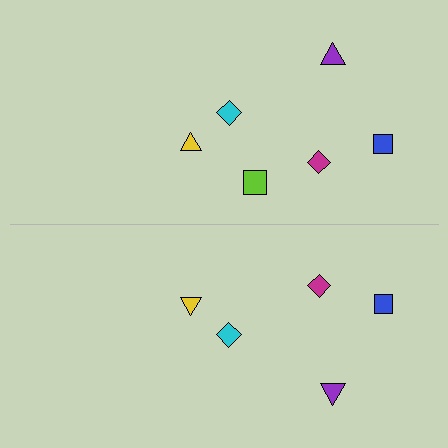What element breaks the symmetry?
A lime square is missing from the bottom side.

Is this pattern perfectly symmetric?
No, the pattern is not perfectly symmetric. A lime square is missing from the bottom side.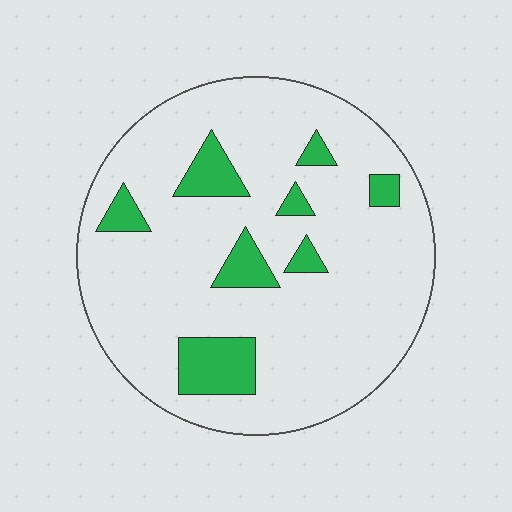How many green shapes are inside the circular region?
8.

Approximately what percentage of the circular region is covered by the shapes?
Approximately 15%.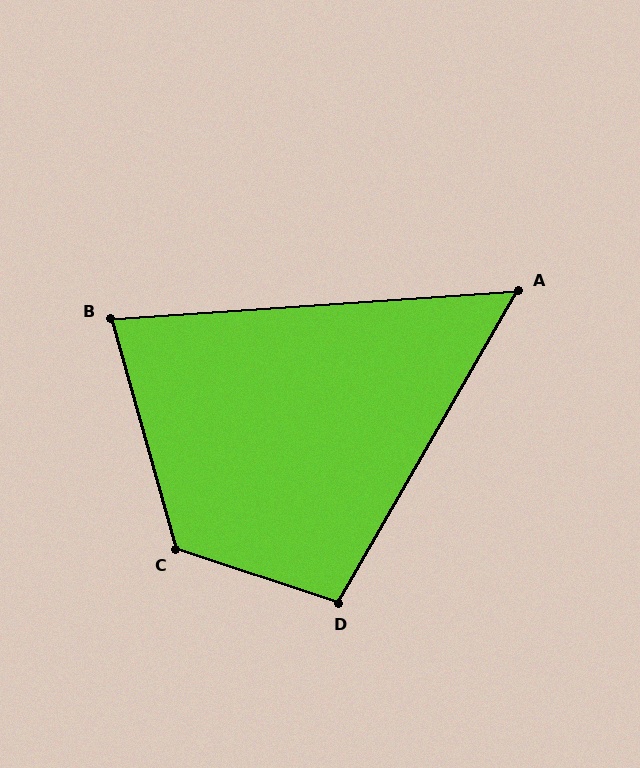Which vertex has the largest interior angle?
C, at approximately 124 degrees.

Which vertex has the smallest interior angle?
A, at approximately 56 degrees.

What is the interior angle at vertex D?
Approximately 102 degrees (obtuse).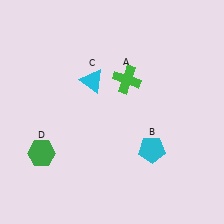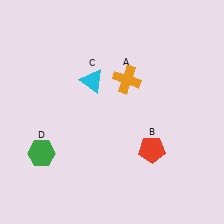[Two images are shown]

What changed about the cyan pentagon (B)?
In Image 1, B is cyan. In Image 2, it changed to red.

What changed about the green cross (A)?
In Image 1, A is green. In Image 2, it changed to orange.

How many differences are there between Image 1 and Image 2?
There are 2 differences between the two images.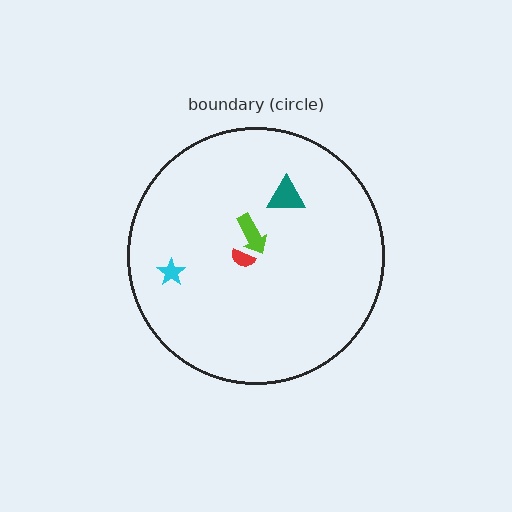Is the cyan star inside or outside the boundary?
Inside.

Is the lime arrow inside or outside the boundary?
Inside.